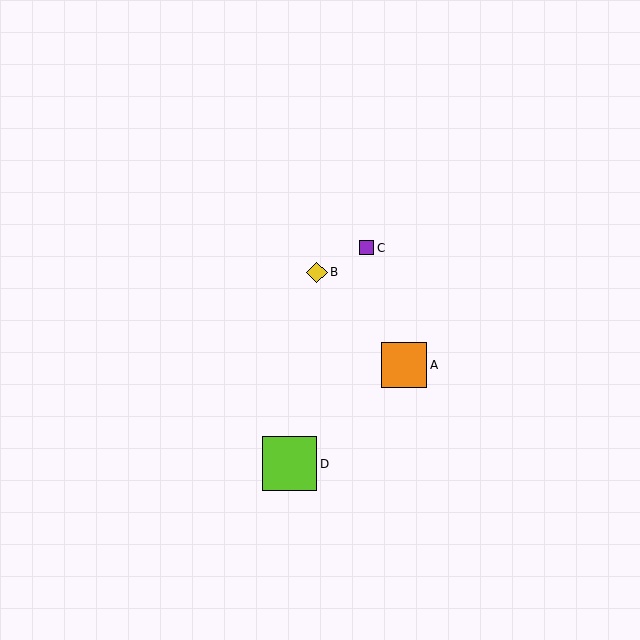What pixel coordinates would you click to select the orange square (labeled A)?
Click at (404, 365) to select the orange square A.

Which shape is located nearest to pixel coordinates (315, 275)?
The yellow diamond (labeled B) at (317, 272) is nearest to that location.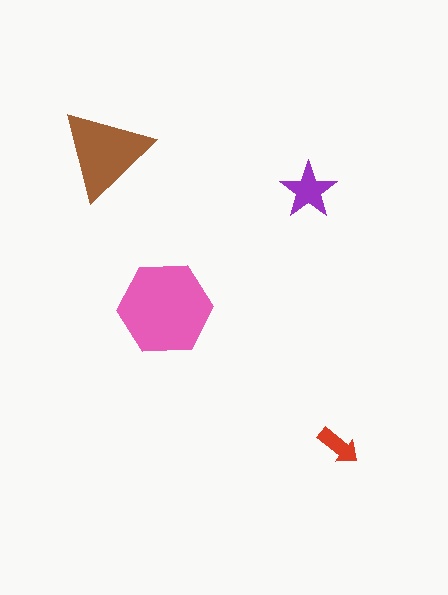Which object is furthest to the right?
The red arrow is rightmost.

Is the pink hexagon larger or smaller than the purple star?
Larger.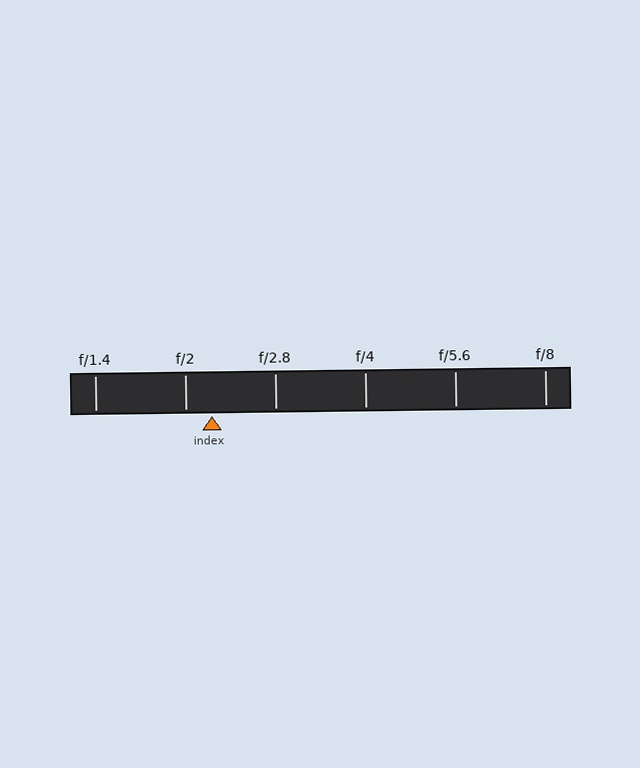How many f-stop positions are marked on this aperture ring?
There are 6 f-stop positions marked.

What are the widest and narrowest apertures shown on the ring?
The widest aperture shown is f/1.4 and the narrowest is f/8.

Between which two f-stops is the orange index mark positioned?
The index mark is between f/2 and f/2.8.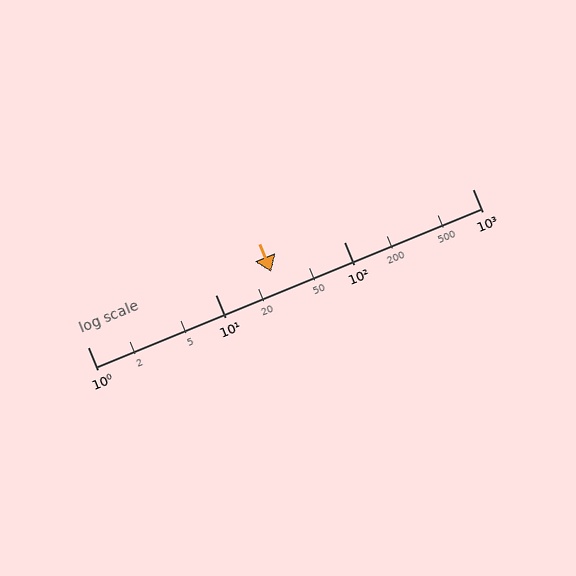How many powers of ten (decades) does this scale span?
The scale spans 3 decades, from 1 to 1000.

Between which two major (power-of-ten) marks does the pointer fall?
The pointer is between 10 and 100.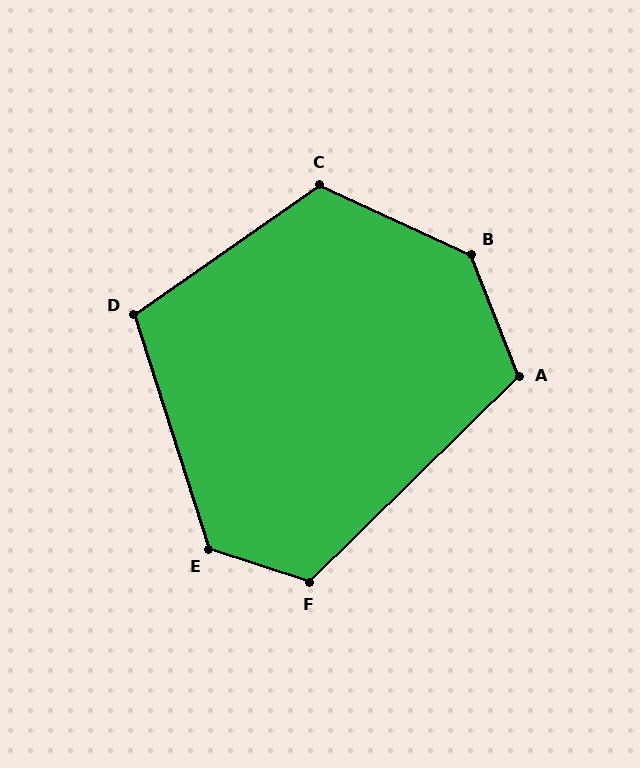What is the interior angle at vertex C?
Approximately 120 degrees (obtuse).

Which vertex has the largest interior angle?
B, at approximately 136 degrees.